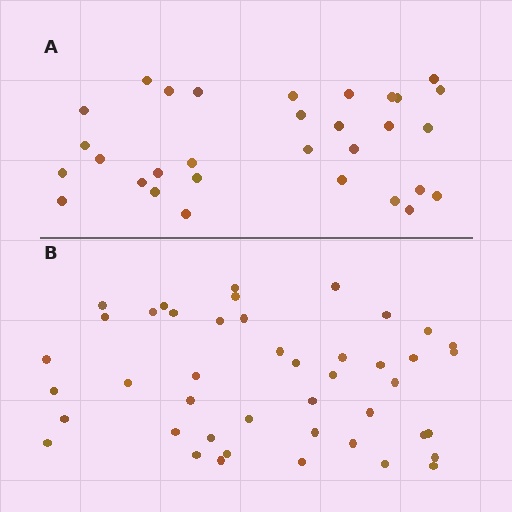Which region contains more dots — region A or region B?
Region B (the bottom region) has more dots.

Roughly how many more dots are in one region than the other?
Region B has approximately 15 more dots than region A.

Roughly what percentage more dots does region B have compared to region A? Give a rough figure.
About 40% more.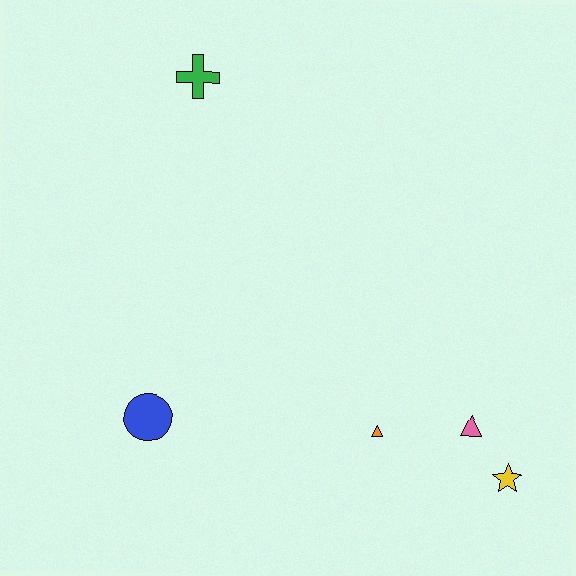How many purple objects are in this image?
There are no purple objects.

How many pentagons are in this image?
There are no pentagons.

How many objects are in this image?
There are 5 objects.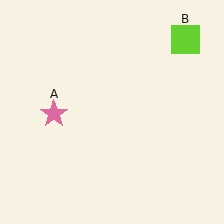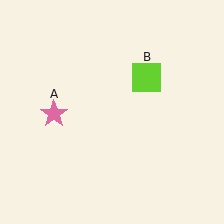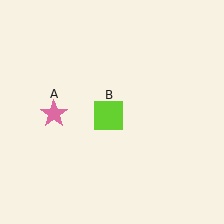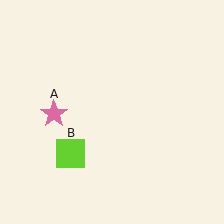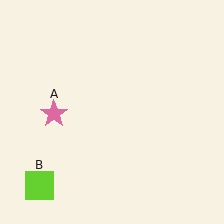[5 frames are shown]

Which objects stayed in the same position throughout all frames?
Pink star (object A) remained stationary.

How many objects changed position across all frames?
1 object changed position: lime square (object B).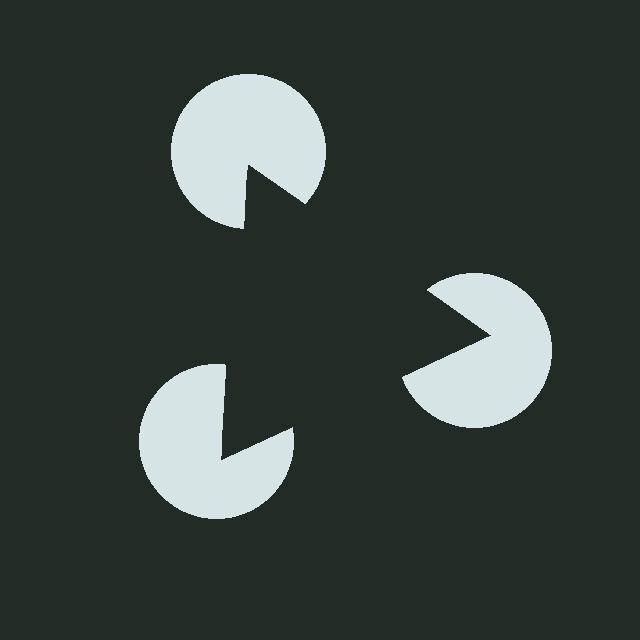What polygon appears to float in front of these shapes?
An illusory triangle — its edges are inferred from the aligned wedge cuts in the pac-man discs, not physically drawn.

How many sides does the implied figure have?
3 sides.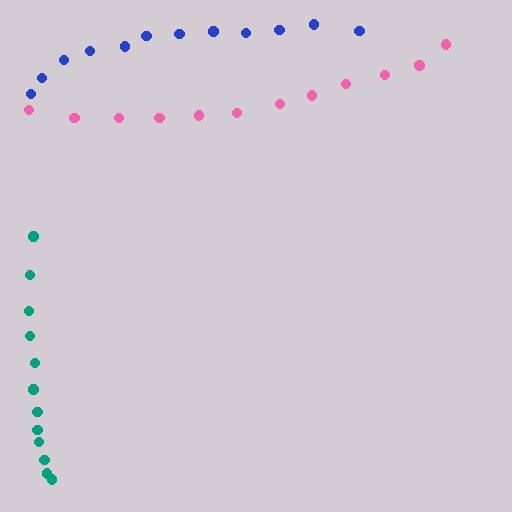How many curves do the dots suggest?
There are 3 distinct paths.